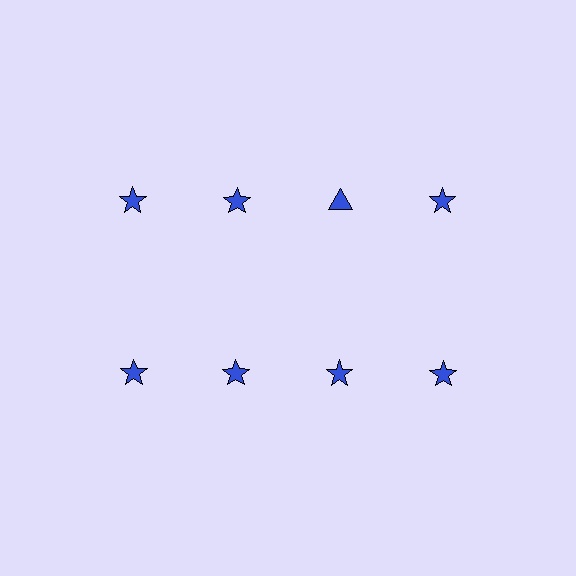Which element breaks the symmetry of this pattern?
The blue triangle in the top row, center column breaks the symmetry. All other shapes are blue stars.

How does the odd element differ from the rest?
It has a different shape: triangle instead of star.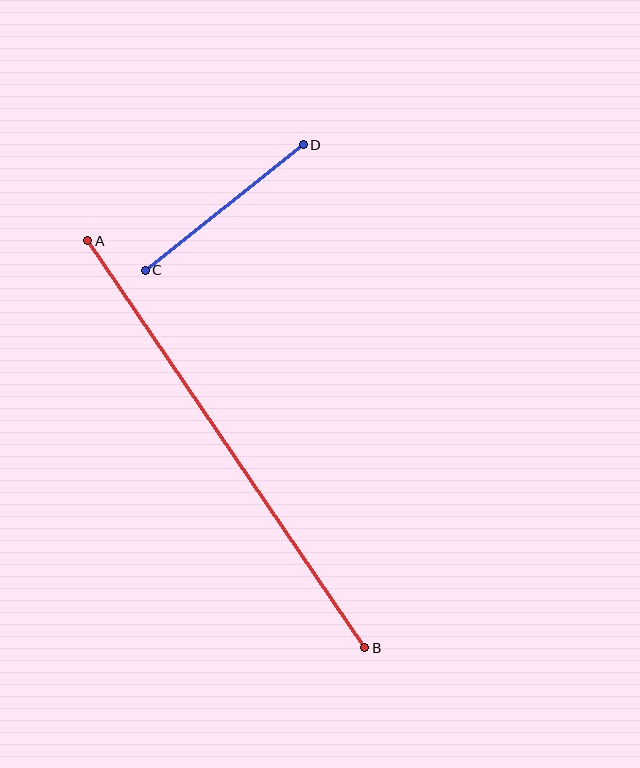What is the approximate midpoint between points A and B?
The midpoint is at approximately (226, 444) pixels.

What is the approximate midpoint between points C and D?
The midpoint is at approximately (224, 208) pixels.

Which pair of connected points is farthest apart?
Points A and B are farthest apart.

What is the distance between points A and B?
The distance is approximately 492 pixels.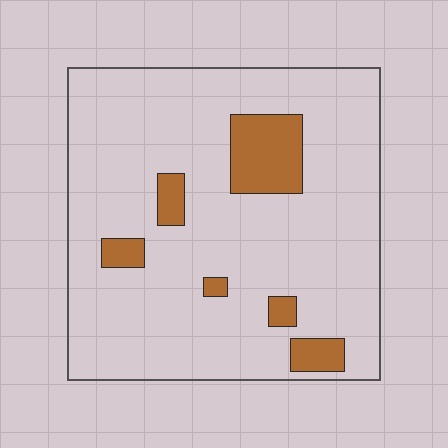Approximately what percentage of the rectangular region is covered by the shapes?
Approximately 10%.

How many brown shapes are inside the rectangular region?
6.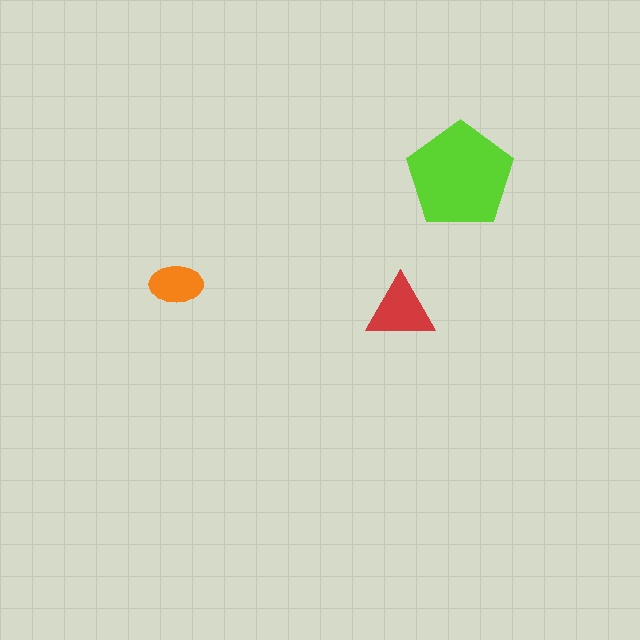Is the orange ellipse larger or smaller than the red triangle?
Smaller.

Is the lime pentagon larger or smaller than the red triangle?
Larger.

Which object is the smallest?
The orange ellipse.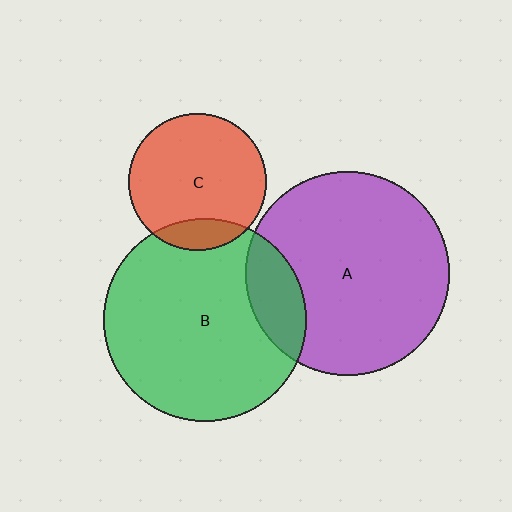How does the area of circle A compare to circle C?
Approximately 2.2 times.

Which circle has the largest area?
Circle A (purple).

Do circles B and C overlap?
Yes.